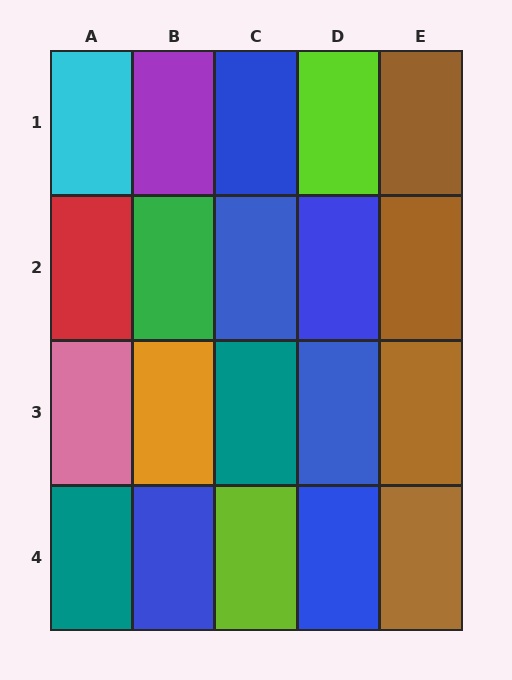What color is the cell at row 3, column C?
Teal.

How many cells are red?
1 cell is red.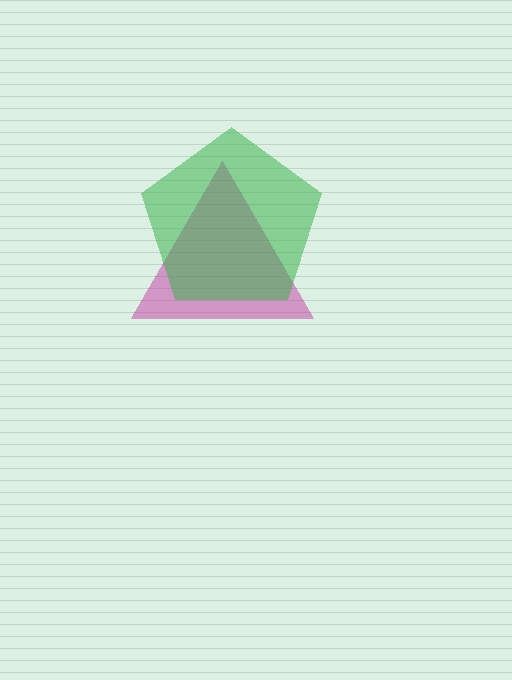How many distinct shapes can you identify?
There are 2 distinct shapes: a magenta triangle, a green pentagon.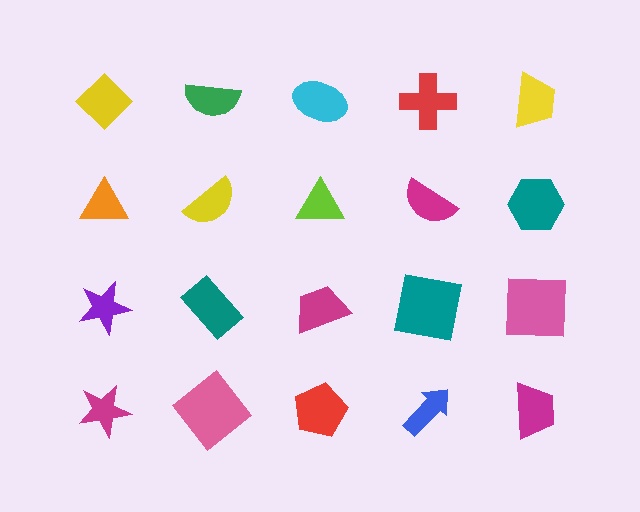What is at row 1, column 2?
A green semicircle.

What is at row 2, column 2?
A yellow semicircle.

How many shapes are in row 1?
5 shapes.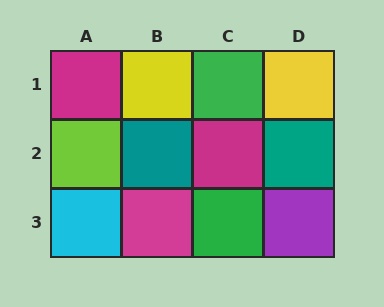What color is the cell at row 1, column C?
Green.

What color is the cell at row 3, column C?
Green.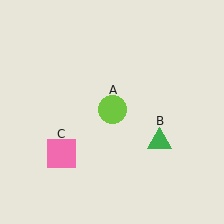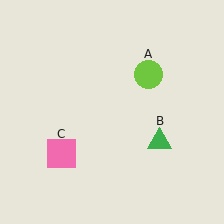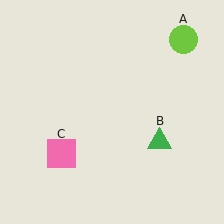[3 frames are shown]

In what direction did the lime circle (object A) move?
The lime circle (object A) moved up and to the right.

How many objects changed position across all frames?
1 object changed position: lime circle (object A).